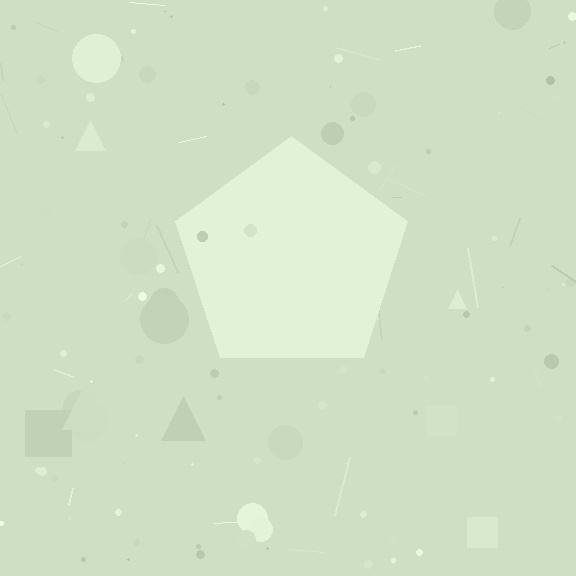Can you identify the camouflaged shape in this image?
The camouflaged shape is a pentagon.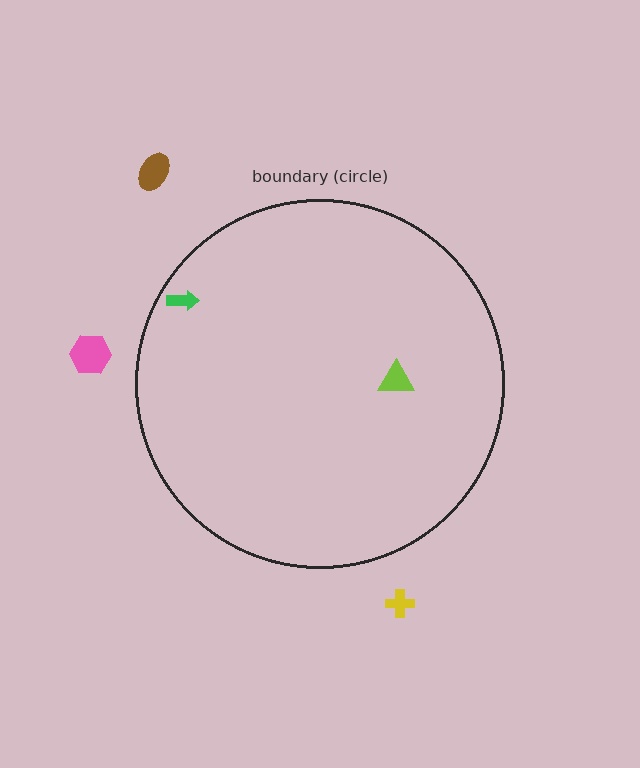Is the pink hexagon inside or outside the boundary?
Outside.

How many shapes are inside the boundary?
2 inside, 3 outside.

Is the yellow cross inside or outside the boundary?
Outside.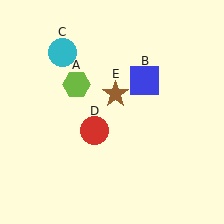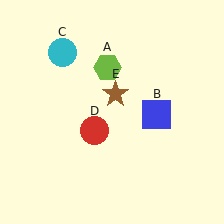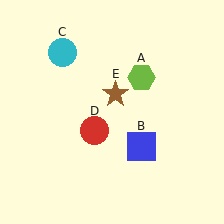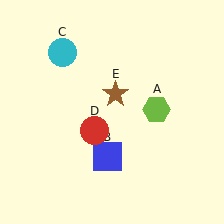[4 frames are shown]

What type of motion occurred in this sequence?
The lime hexagon (object A), blue square (object B) rotated clockwise around the center of the scene.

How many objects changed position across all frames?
2 objects changed position: lime hexagon (object A), blue square (object B).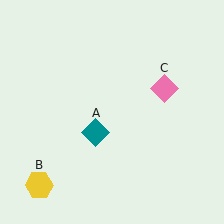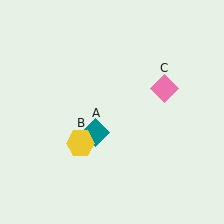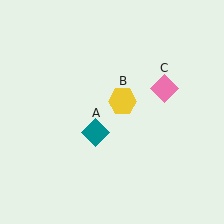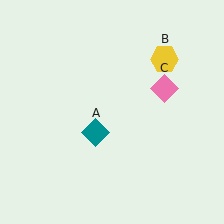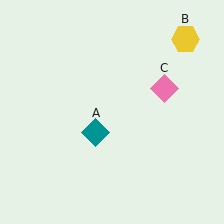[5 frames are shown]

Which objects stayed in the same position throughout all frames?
Teal diamond (object A) and pink diamond (object C) remained stationary.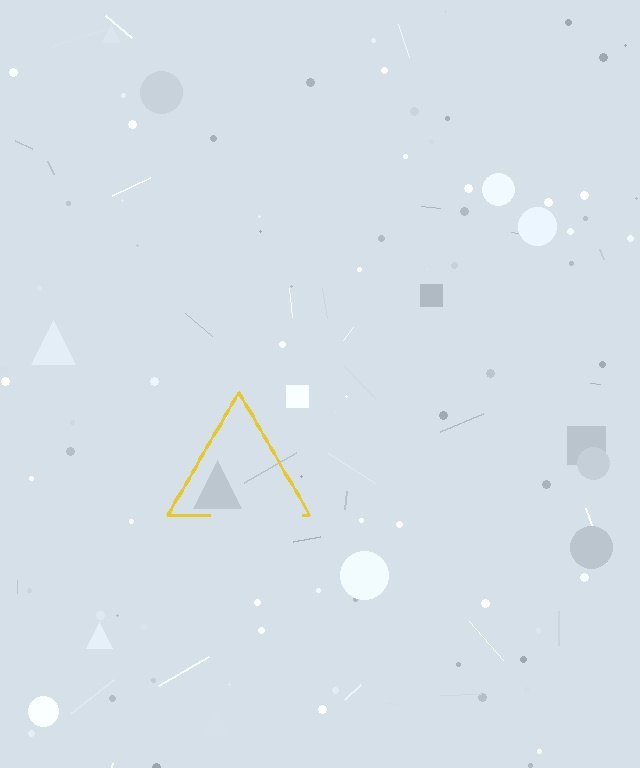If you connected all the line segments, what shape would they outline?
They would outline a triangle.